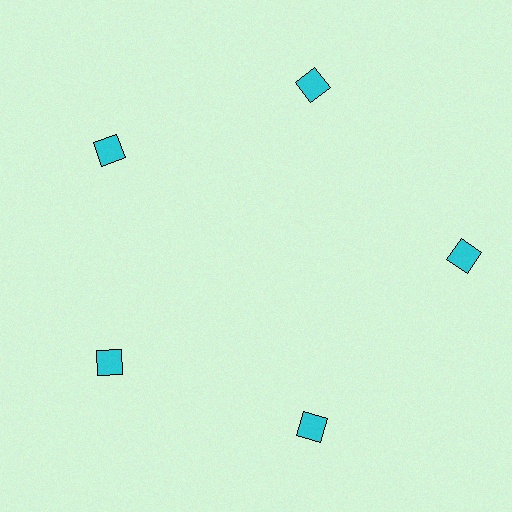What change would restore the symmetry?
The symmetry would be restored by moving it inward, back onto the ring so that all 5 diamonds sit at equal angles and equal distance from the center.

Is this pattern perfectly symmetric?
No. The 5 cyan diamonds are arranged in a ring, but one element near the 3 o'clock position is pushed outward from the center, breaking the 5-fold rotational symmetry.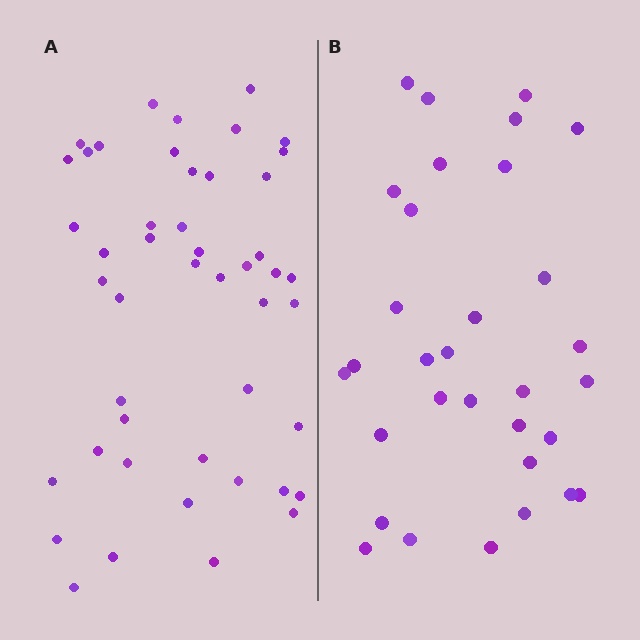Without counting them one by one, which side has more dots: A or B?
Region A (the left region) has more dots.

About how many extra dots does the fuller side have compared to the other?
Region A has approximately 15 more dots than region B.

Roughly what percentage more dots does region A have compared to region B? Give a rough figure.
About 45% more.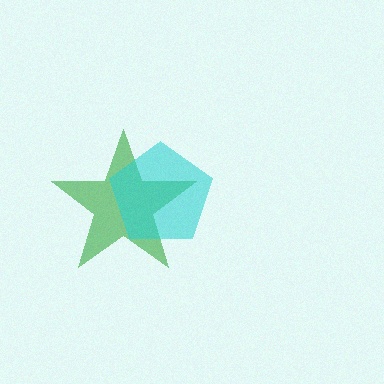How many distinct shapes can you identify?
There are 2 distinct shapes: a green star, a cyan pentagon.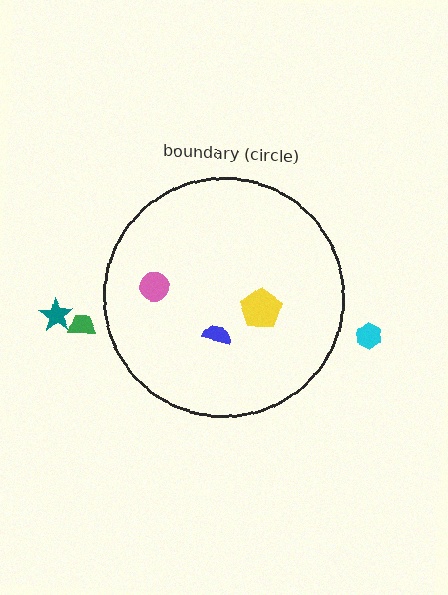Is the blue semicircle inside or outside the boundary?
Inside.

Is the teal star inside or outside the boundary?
Outside.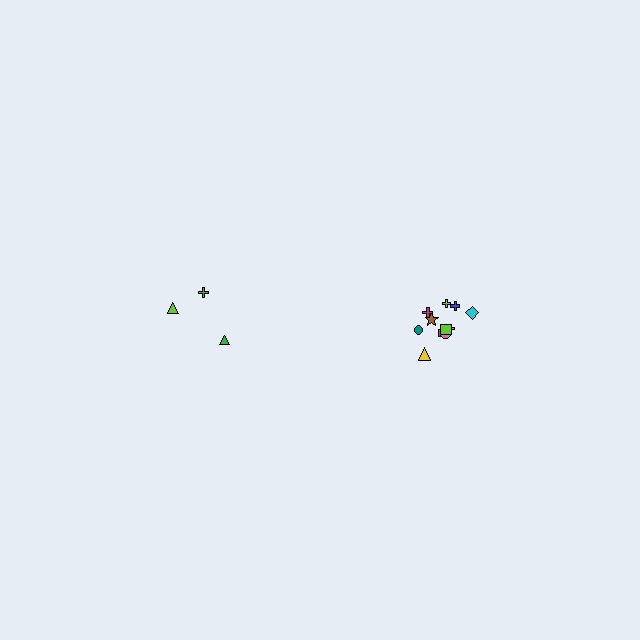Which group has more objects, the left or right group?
The right group.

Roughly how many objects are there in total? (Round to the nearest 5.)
Roughly 15 objects in total.